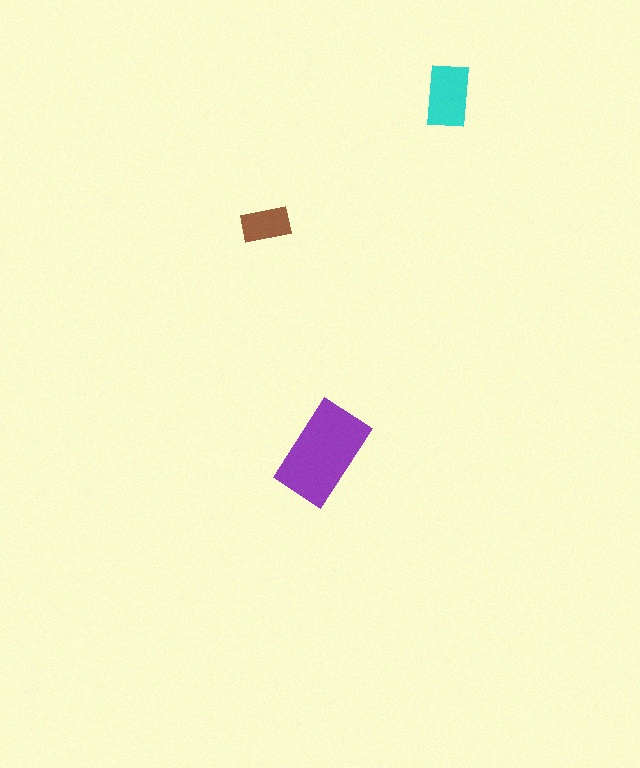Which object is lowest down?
The purple rectangle is bottommost.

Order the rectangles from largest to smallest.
the purple one, the cyan one, the brown one.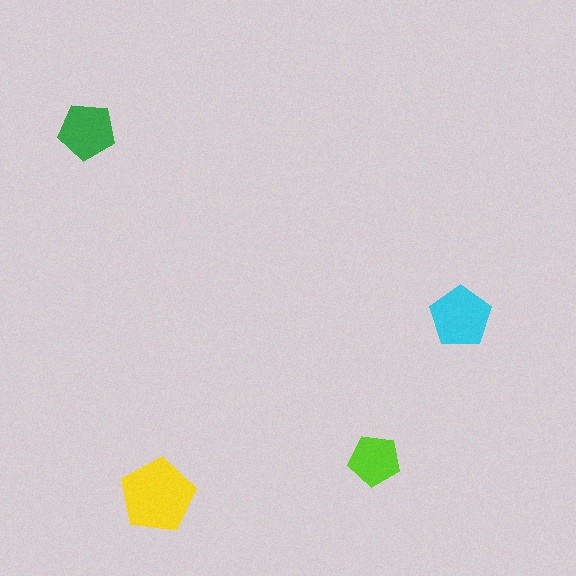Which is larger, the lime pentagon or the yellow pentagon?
The yellow one.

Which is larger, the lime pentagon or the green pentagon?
The green one.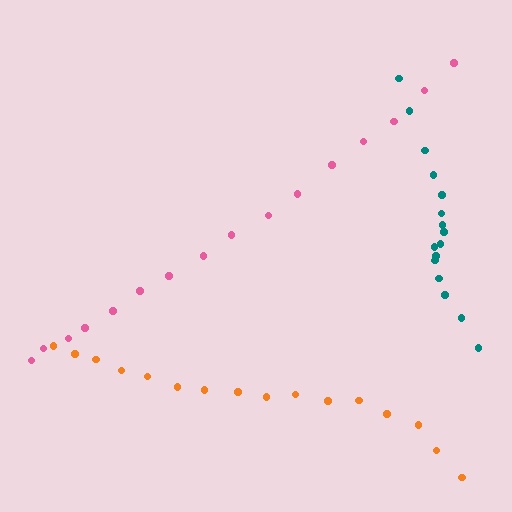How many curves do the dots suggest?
There are 3 distinct paths.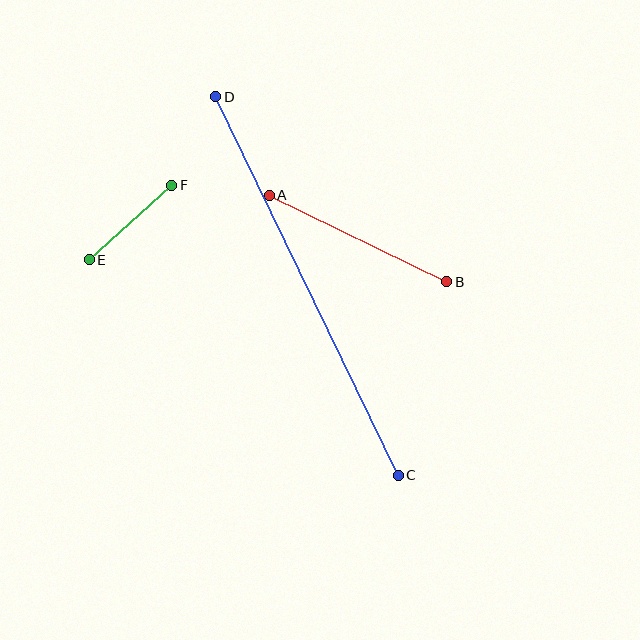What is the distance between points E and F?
The distance is approximately 111 pixels.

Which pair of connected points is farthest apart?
Points C and D are farthest apart.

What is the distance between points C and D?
The distance is approximately 421 pixels.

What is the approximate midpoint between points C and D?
The midpoint is at approximately (307, 286) pixels.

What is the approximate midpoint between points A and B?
The midpoint is at approximately (358, 239) pixels.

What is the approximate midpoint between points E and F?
The midpoint is at approximately (130, 222) pixels.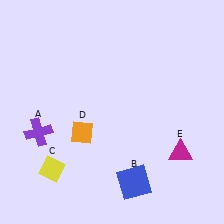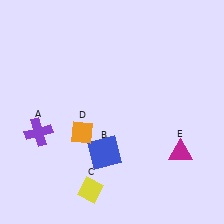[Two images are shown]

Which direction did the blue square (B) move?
The blue square (B) moved left.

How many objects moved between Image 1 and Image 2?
2 objects moved between the two images.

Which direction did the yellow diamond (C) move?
The yellow diamond (C) moved right.